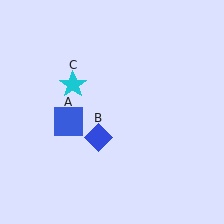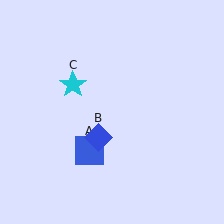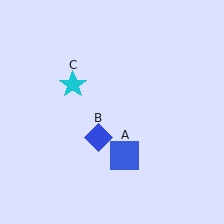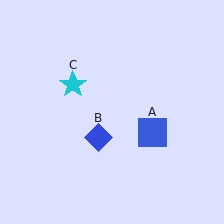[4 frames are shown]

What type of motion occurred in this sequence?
The blue square (object A) rotated counterclockwise around the center of the scene.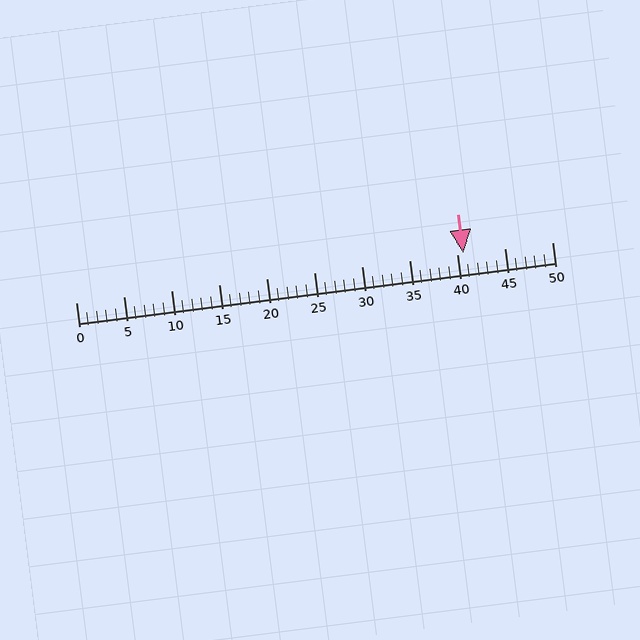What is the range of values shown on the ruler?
The ruler shows values from 0 to 50.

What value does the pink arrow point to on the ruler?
The pink arrow points to approximately 41.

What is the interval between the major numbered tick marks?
The major tick marks are spaced 5 units apart.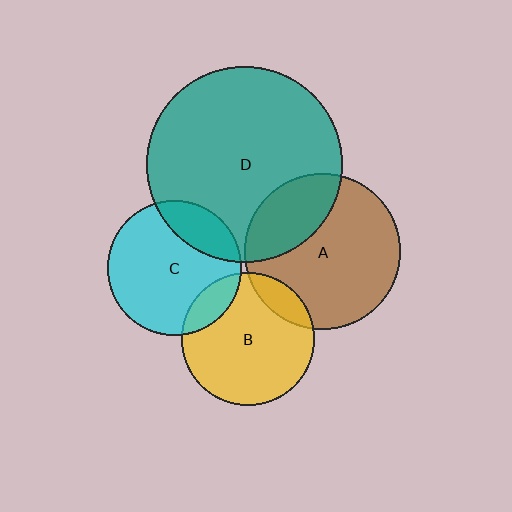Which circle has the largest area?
Circle D (teal).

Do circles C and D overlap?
Yes.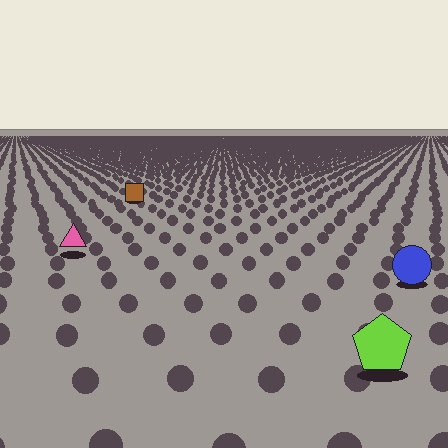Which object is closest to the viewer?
The lime pentagon is closest. The texture marks near it are larger and more spread out.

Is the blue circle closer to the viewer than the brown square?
Yes. The blue circle is closer — you can tell from the texture gradient: the ground texture is coarser near it.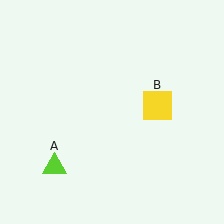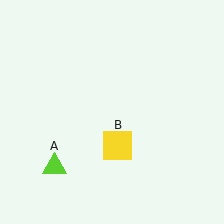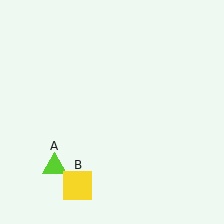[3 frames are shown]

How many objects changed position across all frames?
1 object changed position: yellow square (object B).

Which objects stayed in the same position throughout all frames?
Lime triangle (object A) remained stationary.